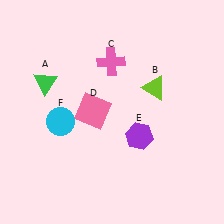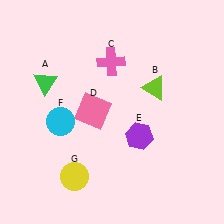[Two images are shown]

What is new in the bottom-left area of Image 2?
A yellow circle (G) was added in the bottom-left area of Image 2.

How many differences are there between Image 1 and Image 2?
There is 1 difference between the two images.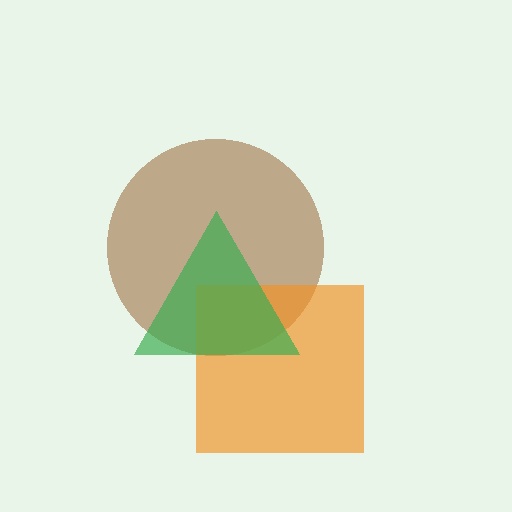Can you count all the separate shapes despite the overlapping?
Yes, there are 3 separate shapes.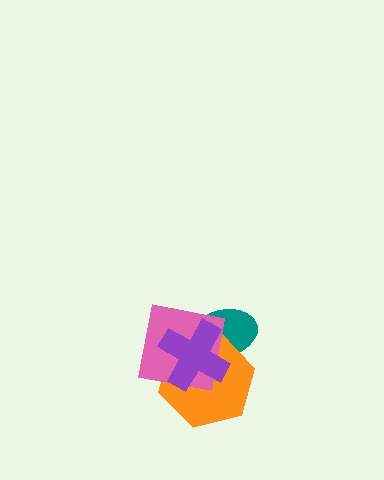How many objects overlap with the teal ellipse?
3 objects overlap with the teal ellipse.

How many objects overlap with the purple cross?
3 objects overlap with the purple cross.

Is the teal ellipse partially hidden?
Yes, it is partially covered by another shape.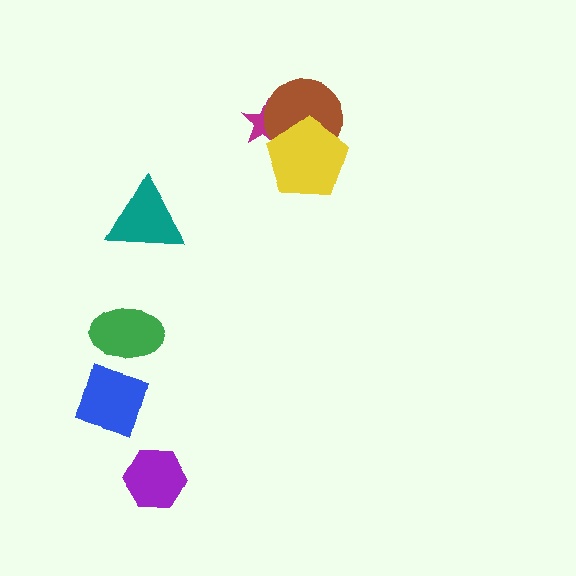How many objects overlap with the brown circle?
2 objects overlap with the brown circle.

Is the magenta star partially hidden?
Yes, it is partially covered by another shape.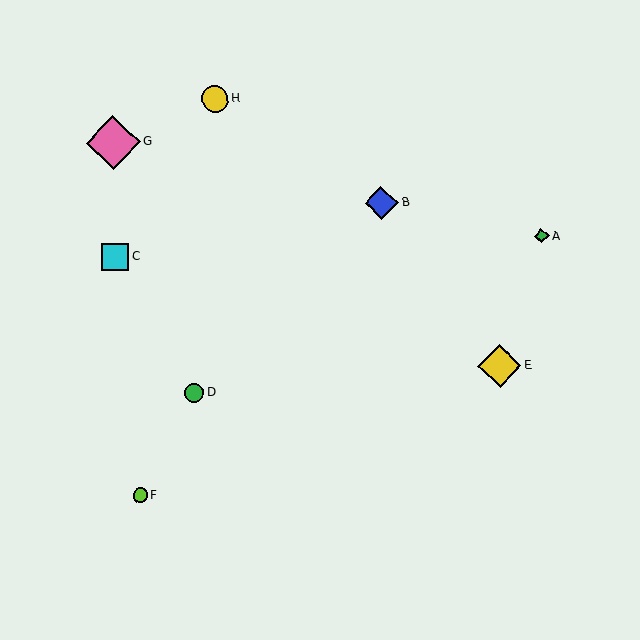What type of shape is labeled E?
Shape E is a yellow diamond.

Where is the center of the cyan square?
The center of the cyan square is at (115, 257).